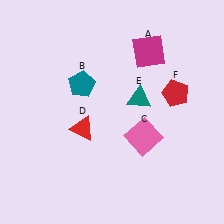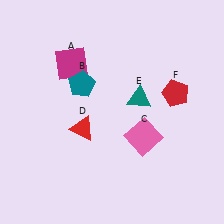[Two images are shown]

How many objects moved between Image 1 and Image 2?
1 object moved between the two images.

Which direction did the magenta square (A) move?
The magenta square (A) moved left.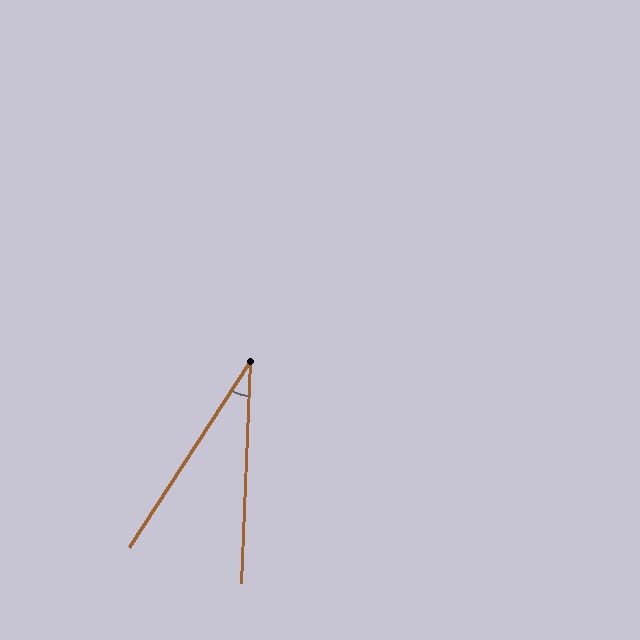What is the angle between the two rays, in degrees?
Approximately 31 degrees.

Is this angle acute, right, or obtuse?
It is acute.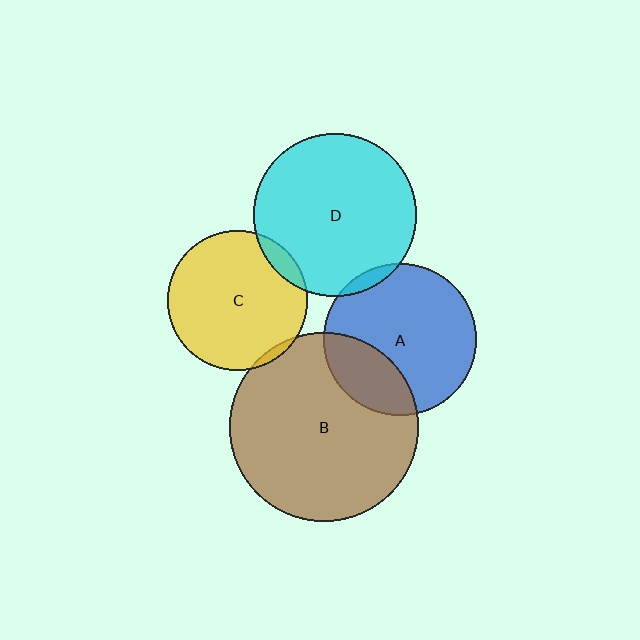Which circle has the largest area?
Circle B (brown).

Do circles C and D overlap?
Yes.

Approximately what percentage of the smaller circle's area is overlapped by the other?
Approximately 5%.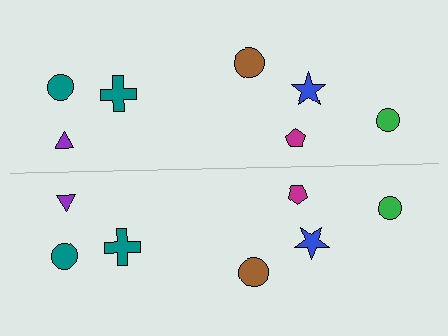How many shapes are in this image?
There are 14 shapes in this image.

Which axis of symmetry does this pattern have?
The pattern has a horizontal axis of symmetry running through the center of the image.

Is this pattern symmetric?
Yes, this pattern has bilateral (reflection) symmetry.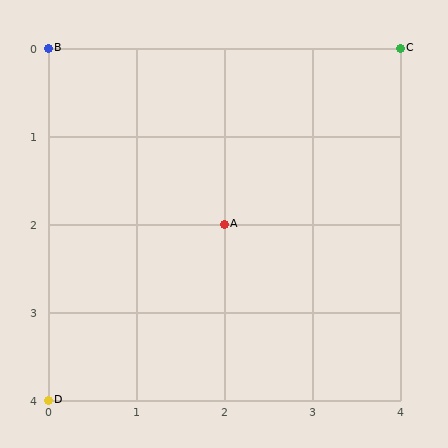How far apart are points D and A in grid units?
Points D and A are 2 columns and 2 rows apart (about 2.8 grid units diagonally).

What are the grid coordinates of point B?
Point B is at grid coordinates (0, 0).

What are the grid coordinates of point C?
Point C is at grid coordinates (4, 0).